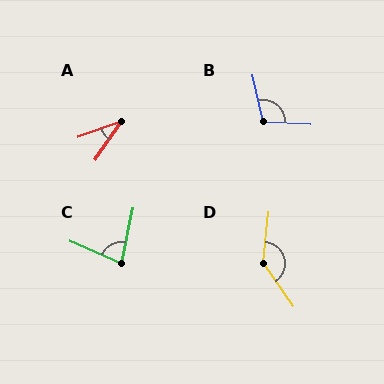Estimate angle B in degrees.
Approximately 105 degrees.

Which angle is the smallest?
A, at approximately 37 degrees.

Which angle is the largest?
D, at approximately 140 degrees.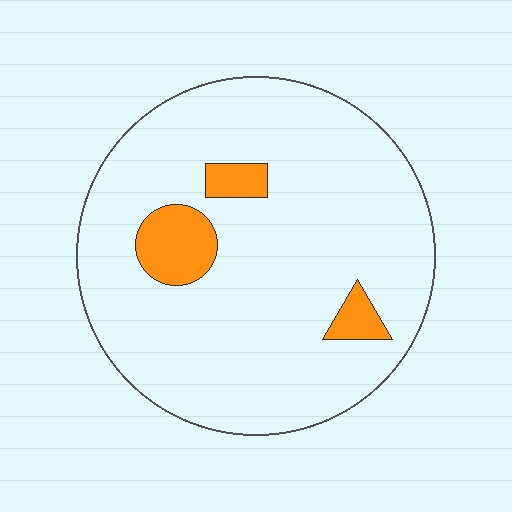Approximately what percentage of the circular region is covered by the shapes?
Approximately 10%.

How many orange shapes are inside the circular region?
3.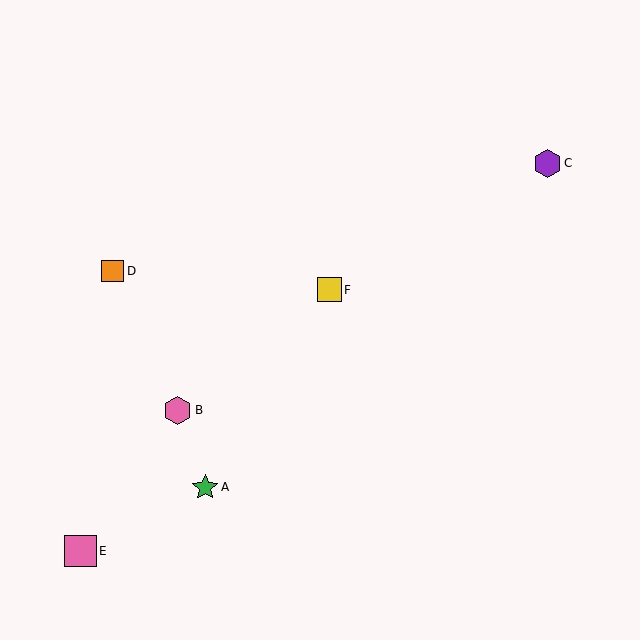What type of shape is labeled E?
Shape E is a pink square.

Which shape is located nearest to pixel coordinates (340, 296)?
The yellow square (labeled F) at (329, 290) is nearest to that location.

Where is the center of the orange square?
The center of the orange square is at (113, 271).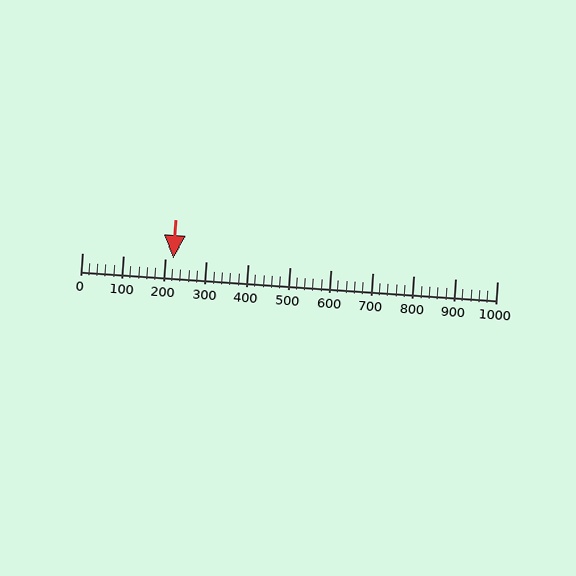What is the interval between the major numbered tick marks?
The major tick marks are spaced 100 units apart.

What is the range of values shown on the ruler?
The ruler shows values from 0 to 1000.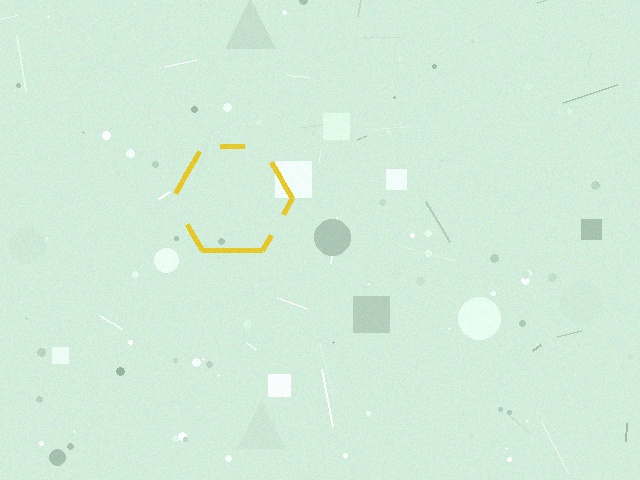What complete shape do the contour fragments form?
The contour fragments form a hexagon.